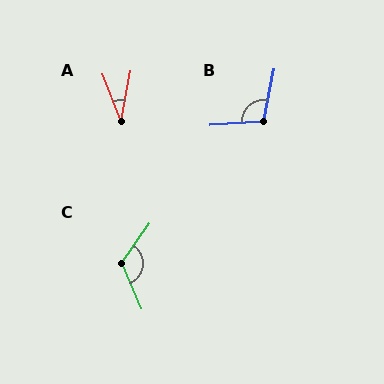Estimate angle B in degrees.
Approximately 106 degrees.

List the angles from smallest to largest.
A (31°), B (106°), C (122°).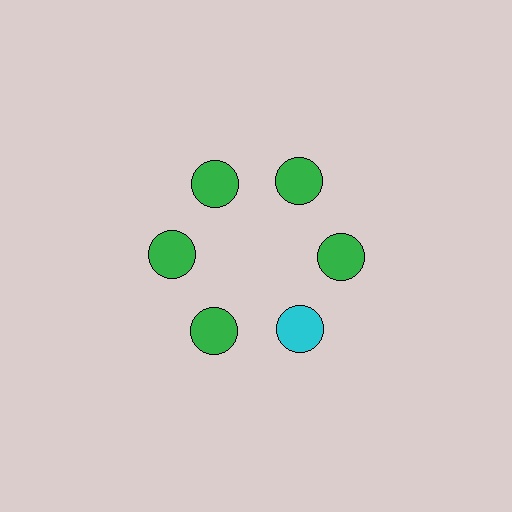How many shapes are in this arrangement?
There are 6 shapes arranged in a ring pattern.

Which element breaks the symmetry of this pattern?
The cyan circle at roughly the 5 o'clock position breaks the symmetry. All other shapes are green circles.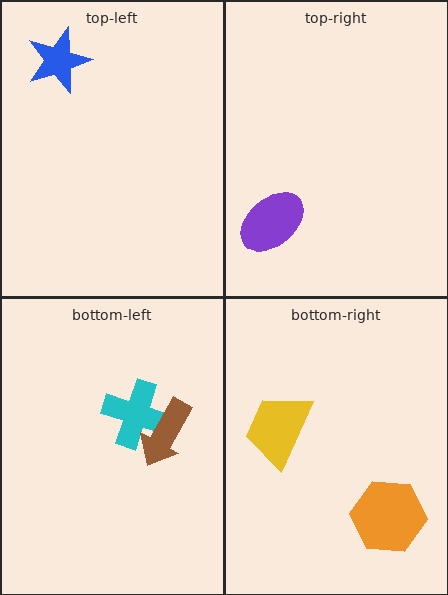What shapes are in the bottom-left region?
The cyan cross, the brown arrow.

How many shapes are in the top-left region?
1.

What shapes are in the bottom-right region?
The yellow trapezoid, the orange hexagon.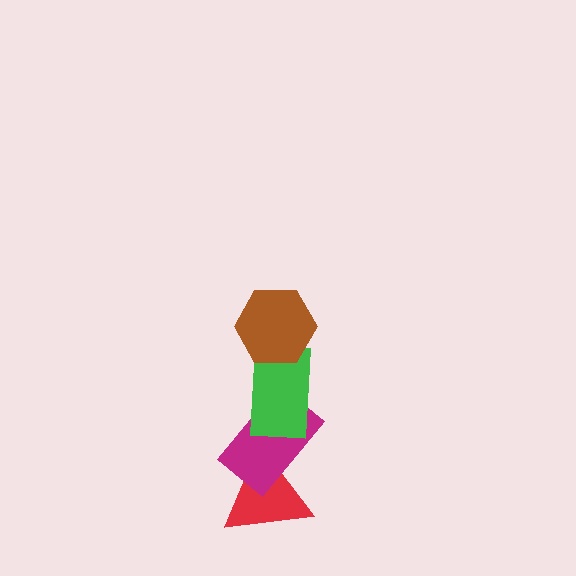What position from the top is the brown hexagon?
The brown hexagon is 1st from the top.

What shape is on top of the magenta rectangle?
The green rectangle is on top of the magenta rectangle.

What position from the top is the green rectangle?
The green rectangle is 2nd from the top.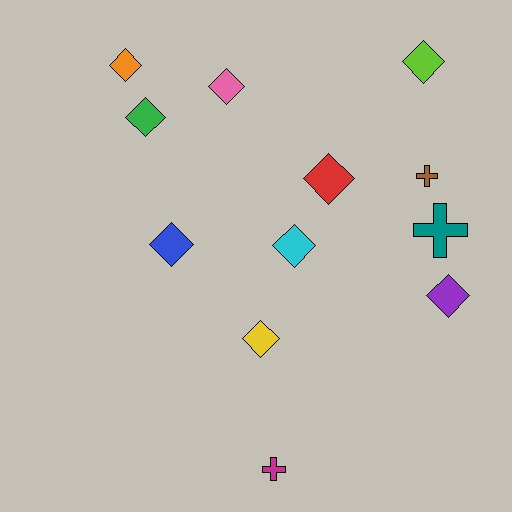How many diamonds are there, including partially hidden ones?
There are 9 diamonds.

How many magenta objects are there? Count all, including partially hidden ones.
There is 1 magenta object.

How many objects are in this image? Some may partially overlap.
There are 12 objects.